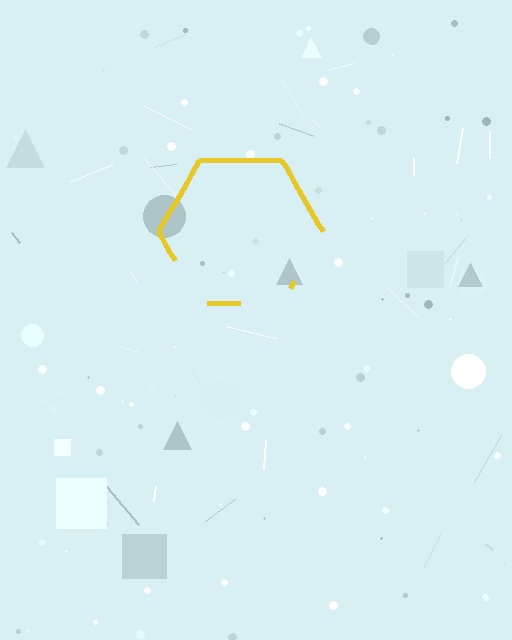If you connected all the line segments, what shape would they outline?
They would outline a hexagon.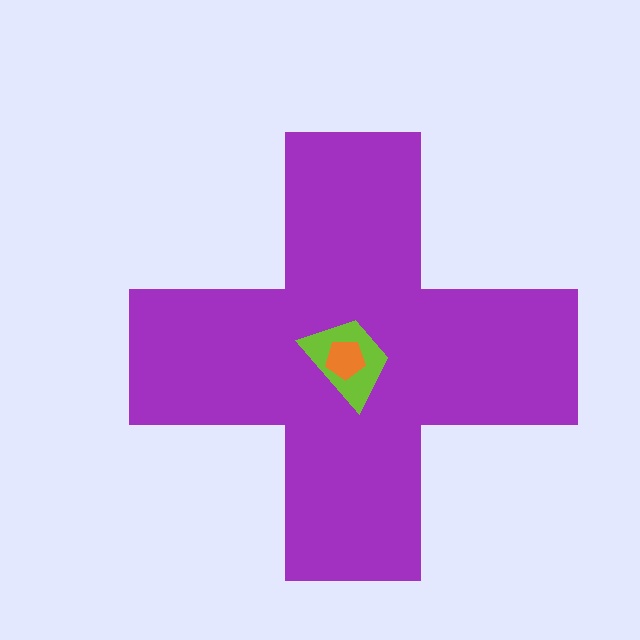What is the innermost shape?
The orange pentagon.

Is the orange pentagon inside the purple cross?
Yes.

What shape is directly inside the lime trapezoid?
The orange pentagon.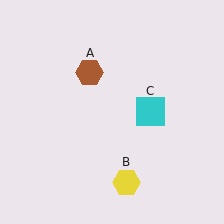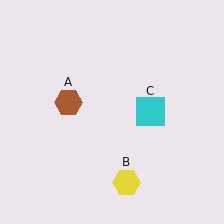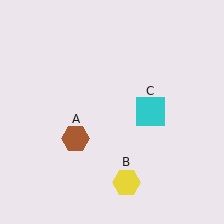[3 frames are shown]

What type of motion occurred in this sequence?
The brown hexagon (object A) rotated counterclockwise around the center of the scene.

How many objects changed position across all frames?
1 object changed position: brown hexagon (object A).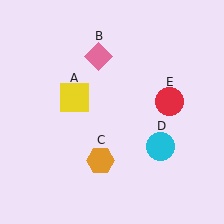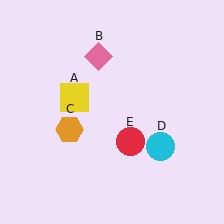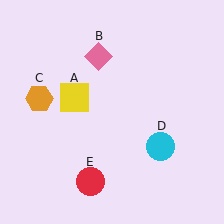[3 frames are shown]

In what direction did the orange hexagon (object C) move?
The orange hexagon (object C) moved up and to the left.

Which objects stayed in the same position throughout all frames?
Yellow square (object A) and pink diamond (object B) and cyan circle (object D) remained stationary.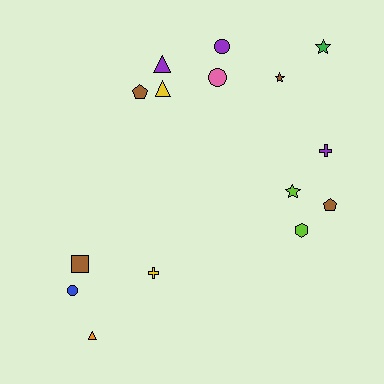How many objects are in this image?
There are 15 objects.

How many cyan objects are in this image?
There are no cyan objects.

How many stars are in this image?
There are 3 stars.